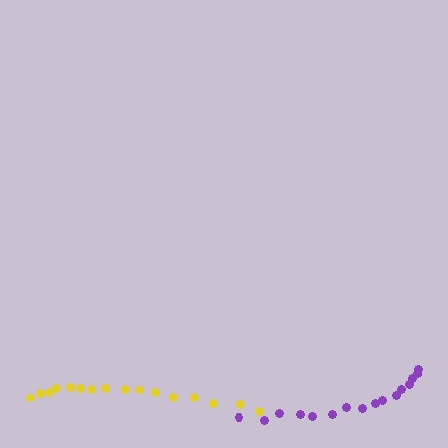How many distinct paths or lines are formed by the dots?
There are 2 distinct paths.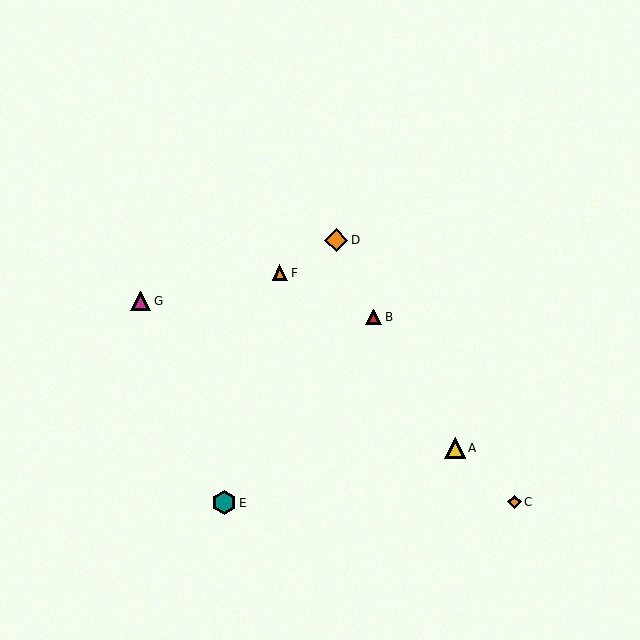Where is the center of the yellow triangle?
The center of the yellow triangle is at (455, 448).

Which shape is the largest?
The teal hexagon (labeled E) is the largest.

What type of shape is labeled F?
Shape F is an orange triangle.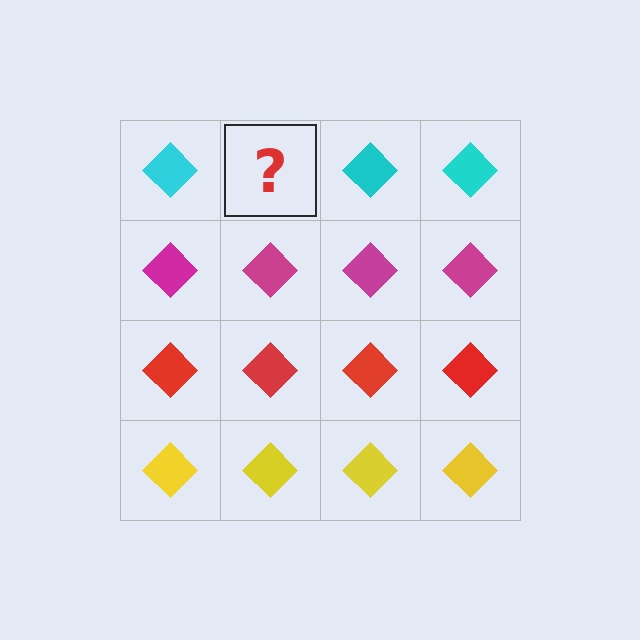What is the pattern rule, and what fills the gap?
The rule is that each row has a consistent color. The gap should be filled with a cyan diamond.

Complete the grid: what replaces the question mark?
The question mark should be replaced with a cyan diamond.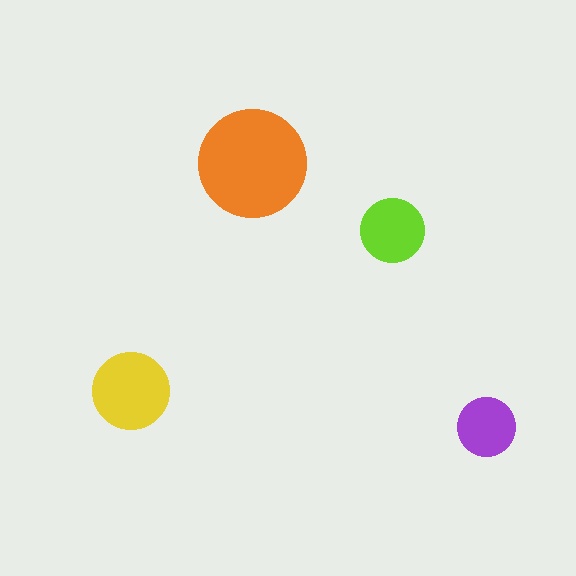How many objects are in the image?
There are 4 objects in the image.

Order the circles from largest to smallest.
the orange one, the yellow one, the lime one, the purple one.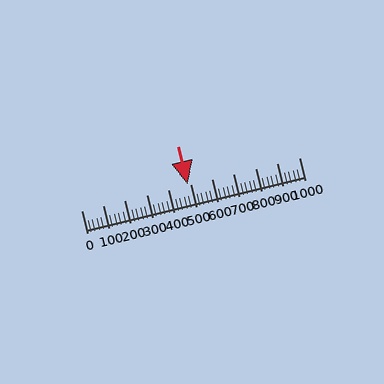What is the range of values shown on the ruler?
The ruler shows values from 0 to 1000.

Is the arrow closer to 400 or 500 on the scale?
The arrow is closer to 500.